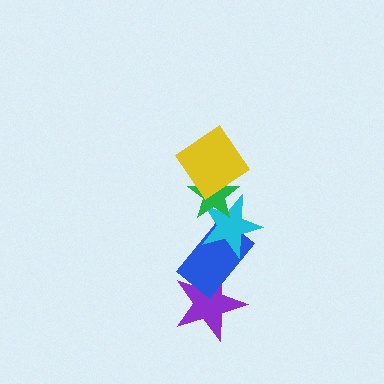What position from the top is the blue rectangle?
The blue rectangle is 4th from the top.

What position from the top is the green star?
The green star is 2nd from the top.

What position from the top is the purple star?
The purple star is 5th from the top.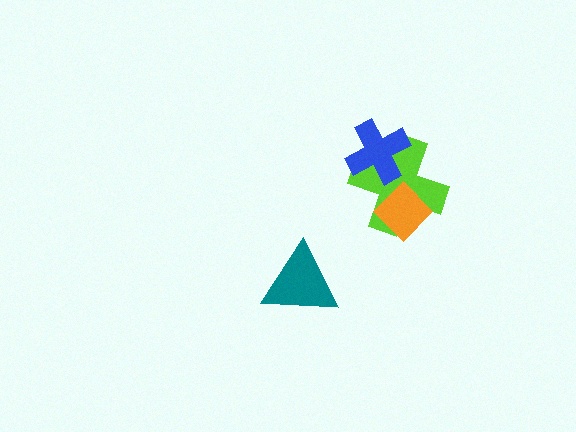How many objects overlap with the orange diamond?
1 object overlaps with the orange diamond.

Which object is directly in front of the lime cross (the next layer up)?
The orange diamond is directly in front of the lime cross.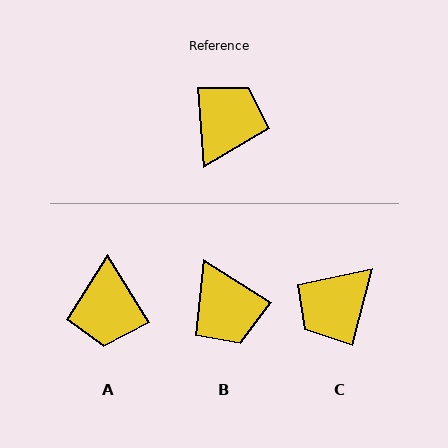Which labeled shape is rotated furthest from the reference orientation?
C, about 161 degrees away.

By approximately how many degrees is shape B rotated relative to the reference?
Approximately 127 degrees clockwise.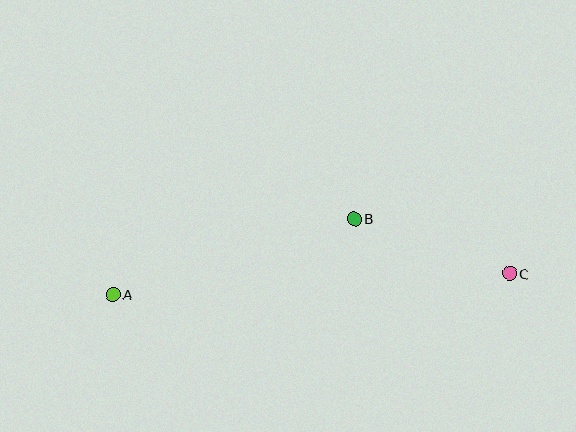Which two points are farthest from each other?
Points A and C are farthest from each other.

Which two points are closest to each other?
Points B and C are closest to each other.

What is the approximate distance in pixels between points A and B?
The distance between A and B is approximately 253 pixels.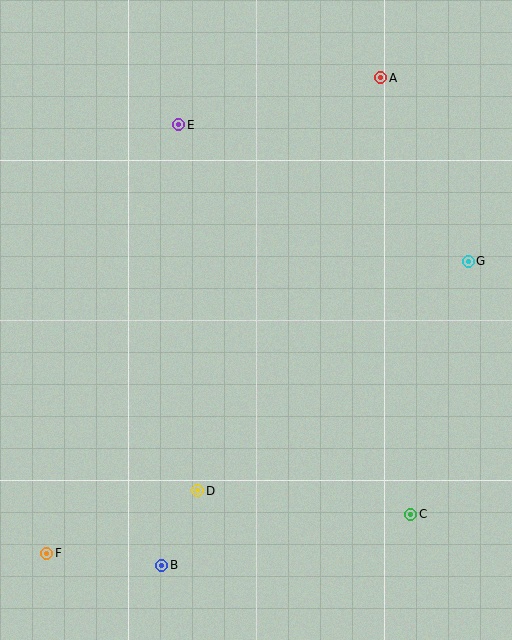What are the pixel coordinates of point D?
Point D is at (198, 491).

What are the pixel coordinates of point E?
Point E is at (179, 125).